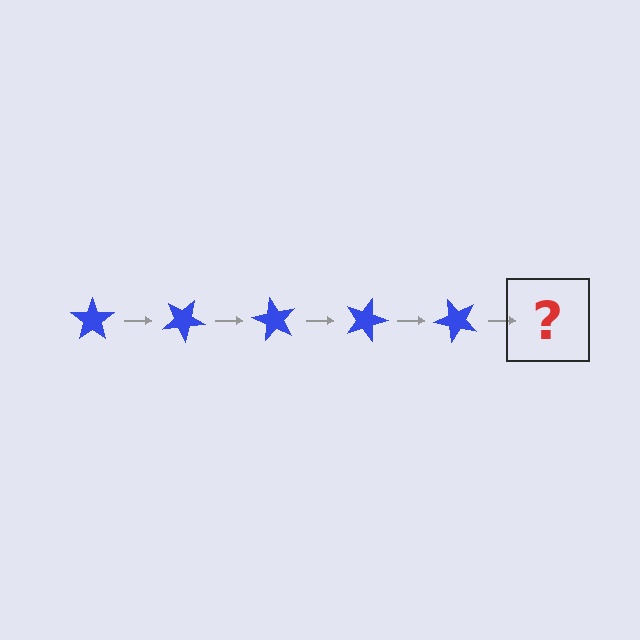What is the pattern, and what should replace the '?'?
The pattern is that the star rotates 30 degrees each step. The '?' should be a blue star rotated 150 degrees.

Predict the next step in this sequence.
The next step is a blue star rotated 150 degrees.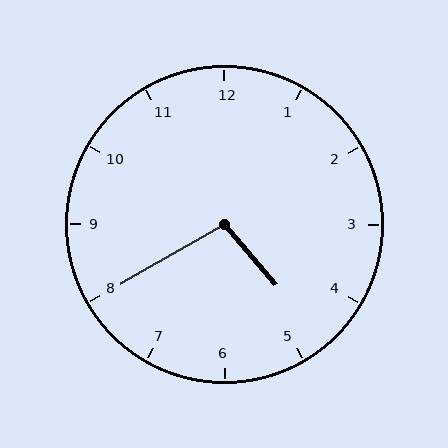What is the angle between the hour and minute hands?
Approximately 100 degrees.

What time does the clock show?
4:40.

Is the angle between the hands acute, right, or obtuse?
It is obtuse.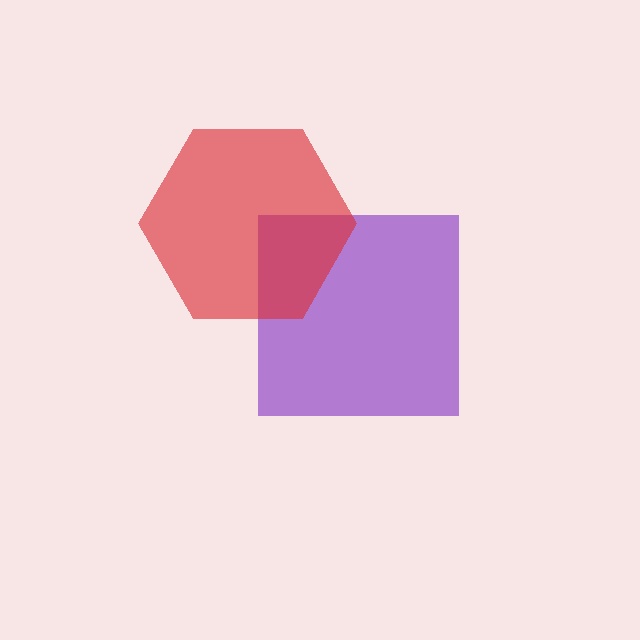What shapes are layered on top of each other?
The layered shapes are: a purple square, a red hexagon.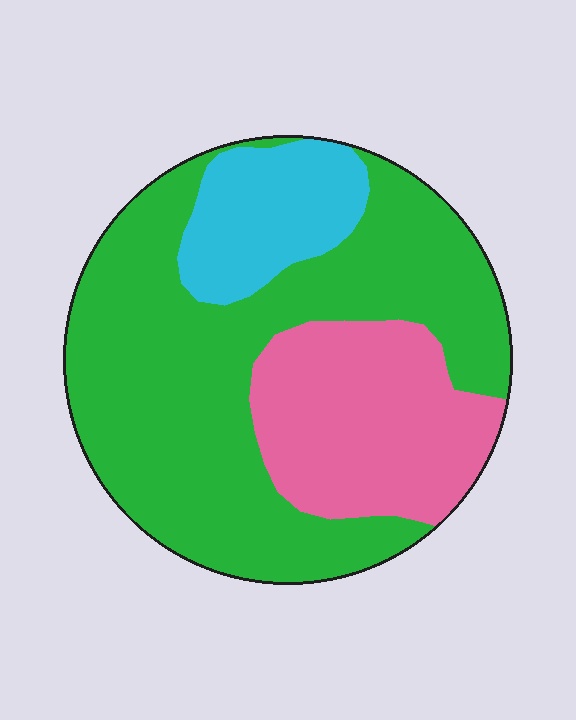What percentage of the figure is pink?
Pink covers about 25% of the figure.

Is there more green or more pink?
Green.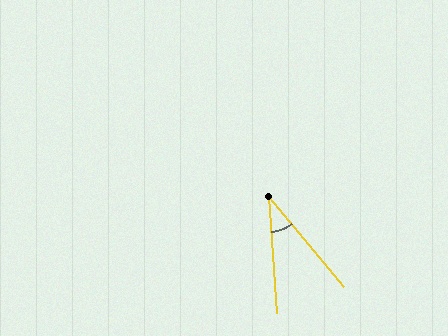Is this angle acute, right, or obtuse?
It is acute.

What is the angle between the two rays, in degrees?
Approximately 36 degrees.